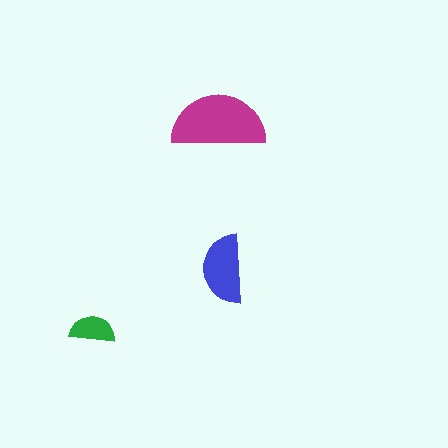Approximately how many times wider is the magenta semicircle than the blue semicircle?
About 1.5 times wider.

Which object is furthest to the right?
The blue semicircle is rightmost.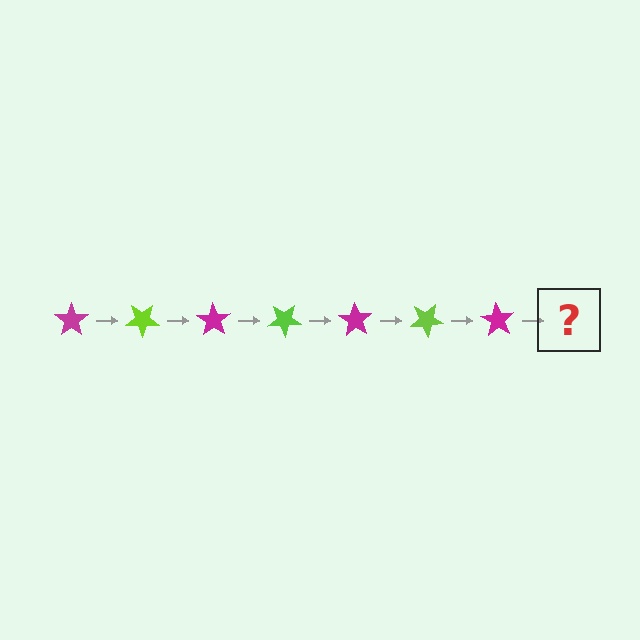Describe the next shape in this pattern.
It should be a lime star, rotated 245 degrees from the start.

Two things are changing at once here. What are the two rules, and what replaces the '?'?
The two rules are that it rotates 35 degrees each step and the color cycles through magenta and lime. The '?' should be a lime star, rotated 245 degrees from the start.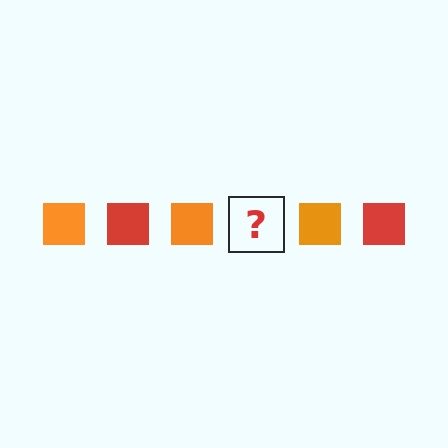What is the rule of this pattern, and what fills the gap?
The rule is that the pattern cycles through orange, red squares. The gap should be filled with a red square.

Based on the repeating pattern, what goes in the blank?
The blank should be a red square.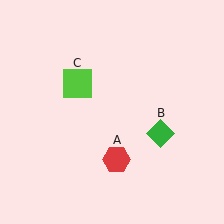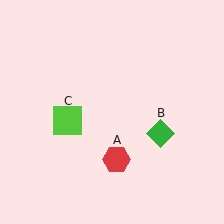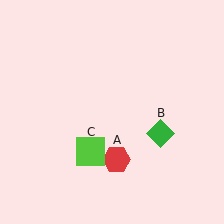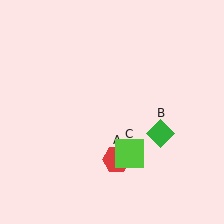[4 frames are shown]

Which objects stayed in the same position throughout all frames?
Red hexagon (object A) and green diamond (object B) remained stationary.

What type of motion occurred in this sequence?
The lime square (object C) rotated counterclockwise around the center of the scene.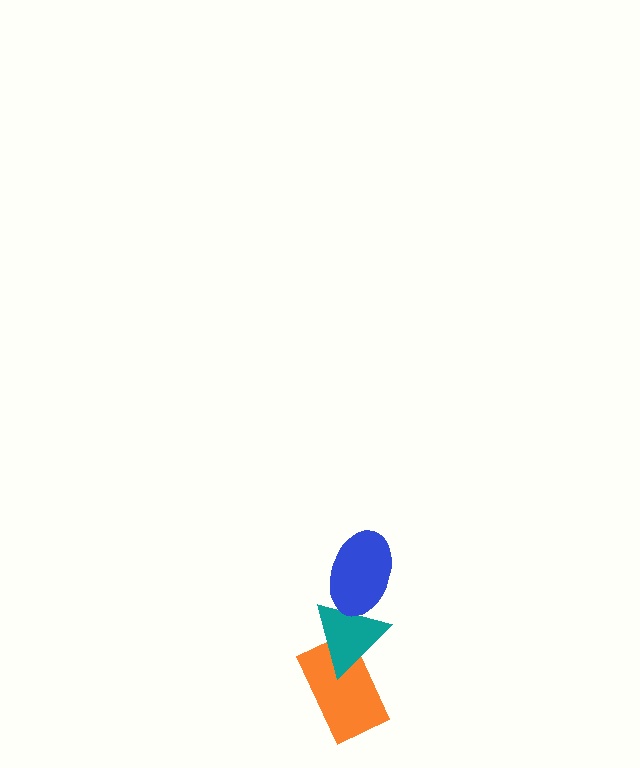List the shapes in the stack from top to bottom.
From top to bottom: the blue ellipse, the teal triangle, the orange rectangle.